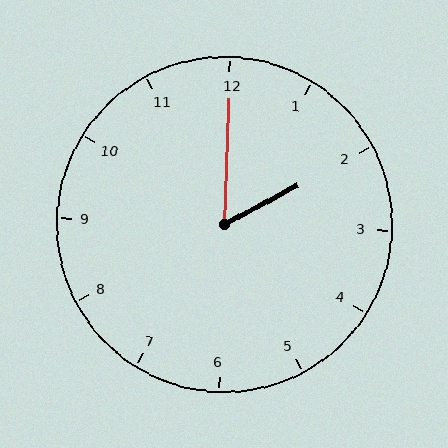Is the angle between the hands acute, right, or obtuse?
It is acute.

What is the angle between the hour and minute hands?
Approximately 60 degrees.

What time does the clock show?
2:00.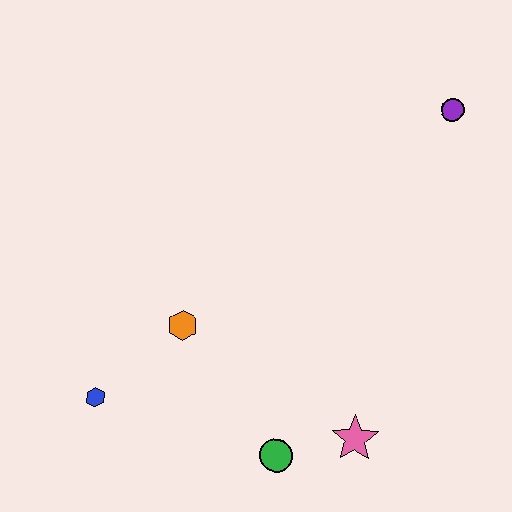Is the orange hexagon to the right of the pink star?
No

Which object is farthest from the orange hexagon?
The purple circle is farthest from the orange hexagon.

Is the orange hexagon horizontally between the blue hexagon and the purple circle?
Yes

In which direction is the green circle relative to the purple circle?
The green circle is below the purple circle.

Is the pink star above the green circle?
Yes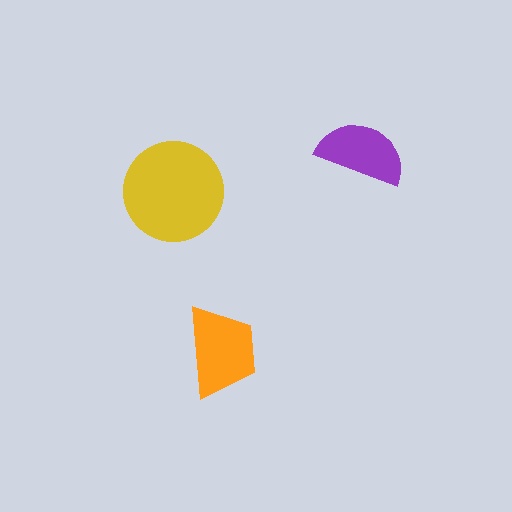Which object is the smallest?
The purple semicircle.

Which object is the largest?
The yellow circle.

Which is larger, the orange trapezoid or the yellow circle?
The yellow circle.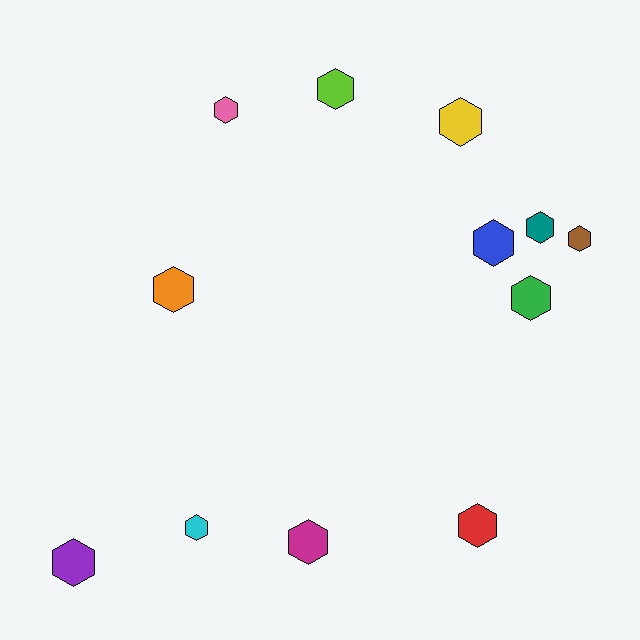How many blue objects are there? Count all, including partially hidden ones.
There is 1 blue object.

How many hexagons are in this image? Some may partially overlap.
There are 12 hexagons.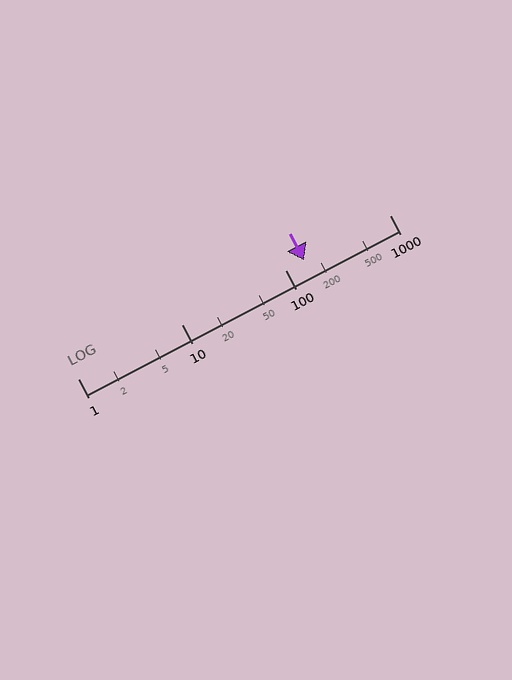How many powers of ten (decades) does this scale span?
The scale spans 3 decades, from 1 to 1000.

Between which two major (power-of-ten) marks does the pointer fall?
The pointer is between 100 and 1000.